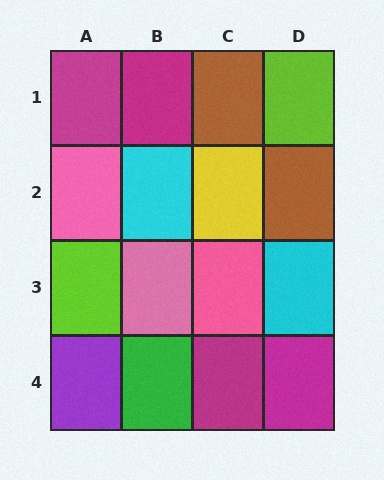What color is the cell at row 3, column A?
Lime.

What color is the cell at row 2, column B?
Cyan.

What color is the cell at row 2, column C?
Yellow.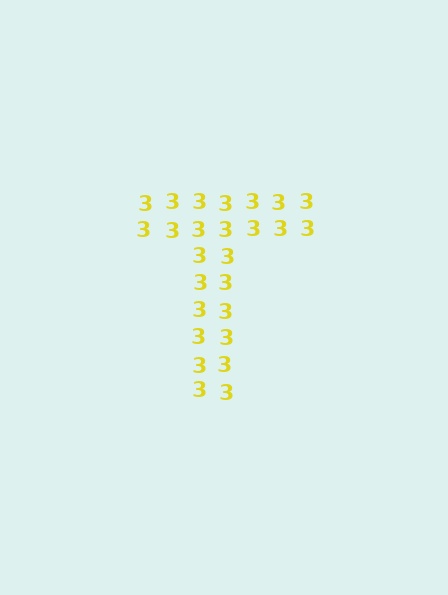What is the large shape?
The large shape is the letter T.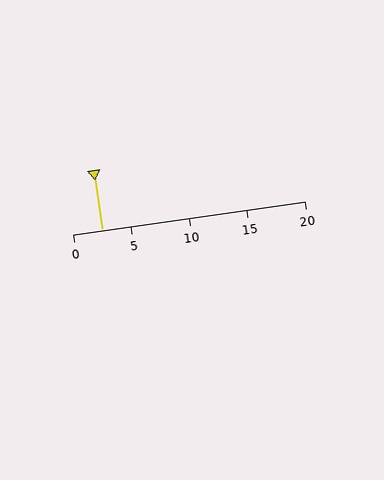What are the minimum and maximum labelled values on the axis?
The axis runs from 0 to 20.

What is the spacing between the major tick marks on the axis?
The major ticks are spaced 5 apart.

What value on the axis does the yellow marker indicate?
The marker indicates approximately 2.5.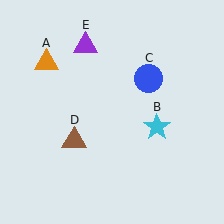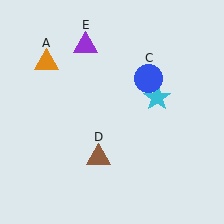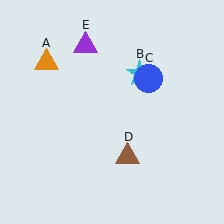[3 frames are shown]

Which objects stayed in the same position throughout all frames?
Orange triangle (object A) and blue circle (object C) and purple triangle (object E) remained stationary.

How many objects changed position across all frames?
2 objects changed position: cyan star (object B), brown triangle (object D).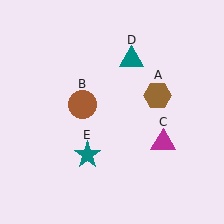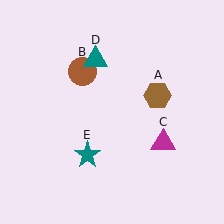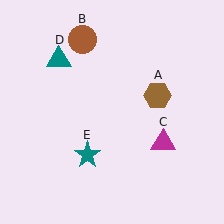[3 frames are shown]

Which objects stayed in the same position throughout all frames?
Brown hexagon (object A) and magenta triangle (object C) and teal star (object E) remained stationary.